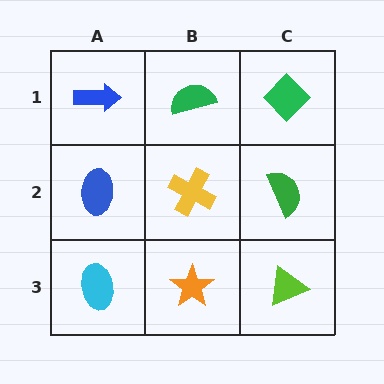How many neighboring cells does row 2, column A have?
3.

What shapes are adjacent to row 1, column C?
A green semicircle (row 2, column C), a green semicircle (row 1, column B).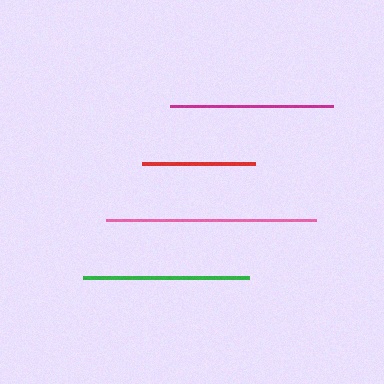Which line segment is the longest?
The pink line is the longest at approximately 210 pixels.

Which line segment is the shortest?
The red line is the shortest at approximately 113 pixels.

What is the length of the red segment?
The red segment is approximately 113 pixels long.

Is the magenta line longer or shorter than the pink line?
The pink line is longer than the magenta line.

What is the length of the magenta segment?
The magenta segment is approximately 163 pixels long.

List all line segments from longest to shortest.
From longest to shortest: pink, green, magenta, red.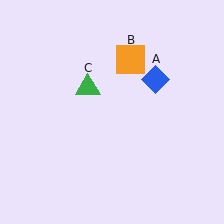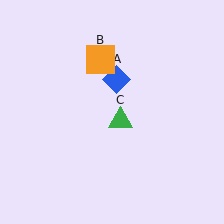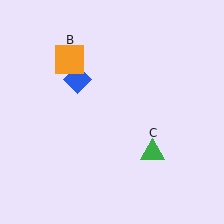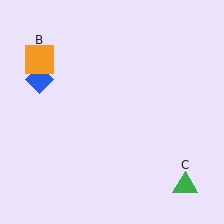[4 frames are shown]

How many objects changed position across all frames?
3 objects changed position: blue diamond (object A), orange square (object B), green triangle (object C).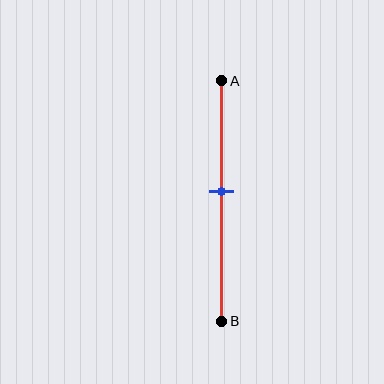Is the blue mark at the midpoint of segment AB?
No, the mark is at about 45% from A, not at the 50% midpoint.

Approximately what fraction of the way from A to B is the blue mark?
The blue mark is approximately 45% of the way from A to B.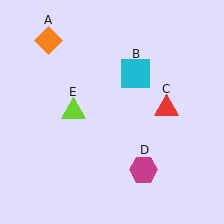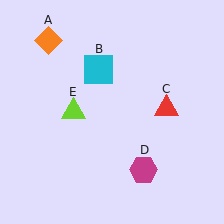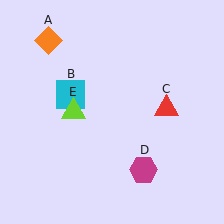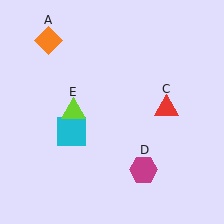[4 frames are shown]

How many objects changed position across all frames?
1 object changed position: cyan square (object B).